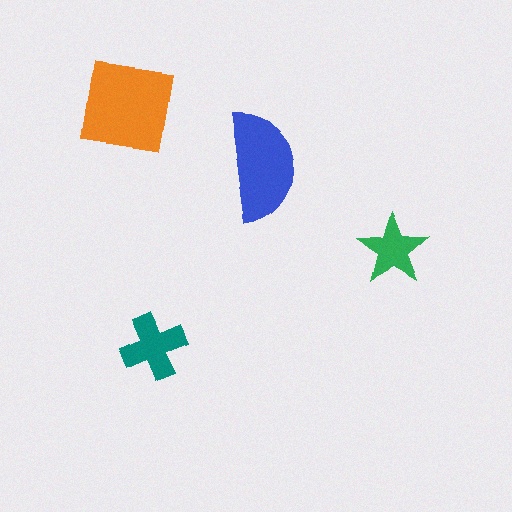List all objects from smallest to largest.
The green star, the teal cross, the blue semicircle, the orange square.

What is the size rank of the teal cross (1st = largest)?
3rd.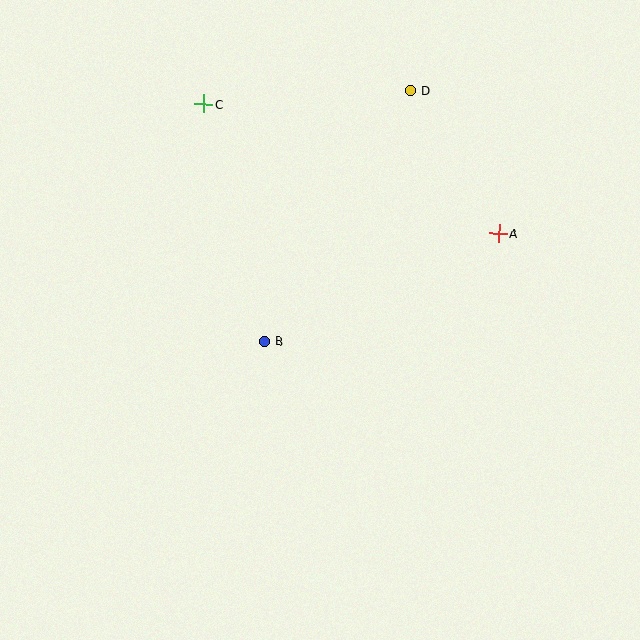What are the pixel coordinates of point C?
Point C is at (204, 104).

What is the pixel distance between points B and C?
The distance between B and C is 244 pixels.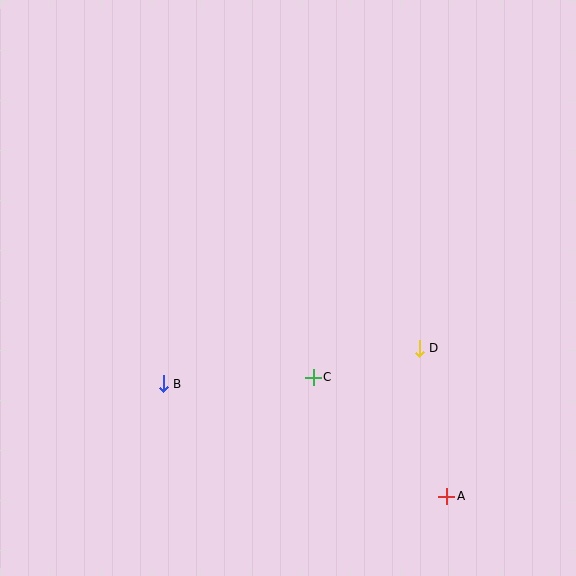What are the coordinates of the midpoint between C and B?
The midpoint between C and B is at (238, 380).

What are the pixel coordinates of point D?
Point D is at (419, 348).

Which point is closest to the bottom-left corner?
Point B is closest to the bottom-left corner.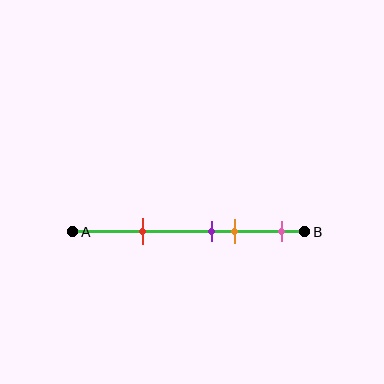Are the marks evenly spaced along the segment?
No, the marks are not evenly spaced.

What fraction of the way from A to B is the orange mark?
The orange mark is approximately 70% (0.7) of the way from A to B.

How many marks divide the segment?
There are 4 marks dividing the segment.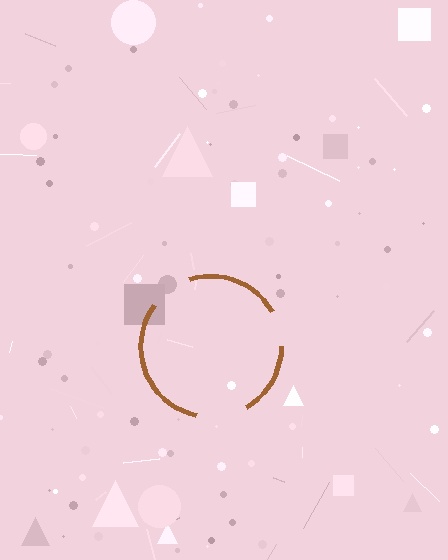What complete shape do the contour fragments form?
The contour fragments form a circle.